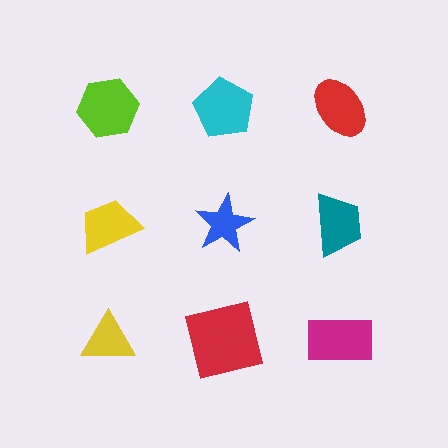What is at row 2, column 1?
A yellow trapezoid.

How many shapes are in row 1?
3 shapes.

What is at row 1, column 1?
A lime hexagon.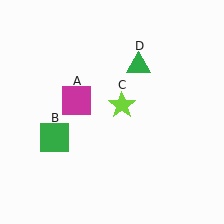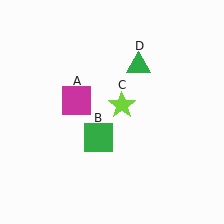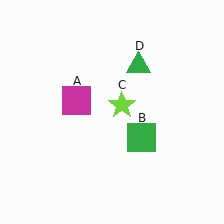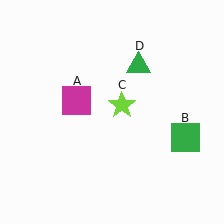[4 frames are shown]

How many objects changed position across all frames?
1 object changed position: green square (object B).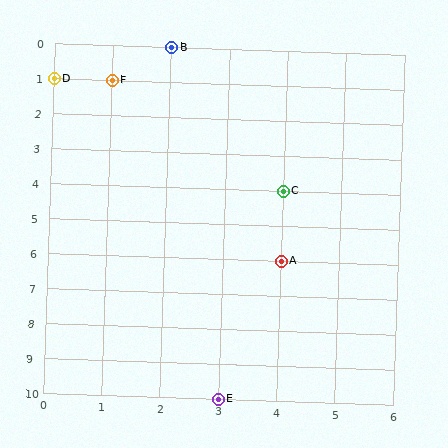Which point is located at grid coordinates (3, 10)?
Point E is at (3, 10).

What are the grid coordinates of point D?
Point D is at grid coordinates (0, 1).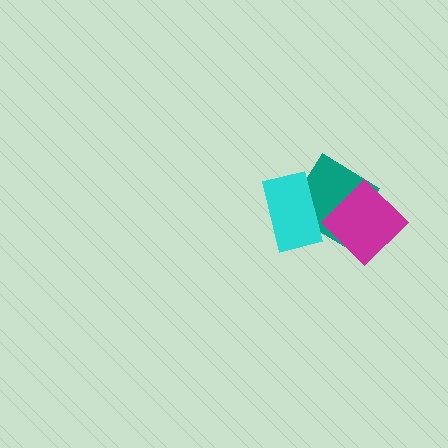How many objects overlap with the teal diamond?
2 objects overlap with the teal diamond.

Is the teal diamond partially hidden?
Yes, it is partially covered by another shape.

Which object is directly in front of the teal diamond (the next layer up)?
The magenta diamond is directly in front of the teal diamond.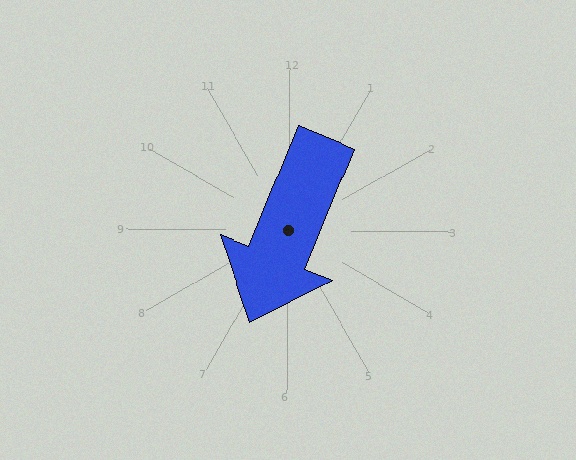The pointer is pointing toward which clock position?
Roughly 7 o'clock.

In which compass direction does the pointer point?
South.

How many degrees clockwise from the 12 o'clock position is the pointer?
Approximately 202 degrees.